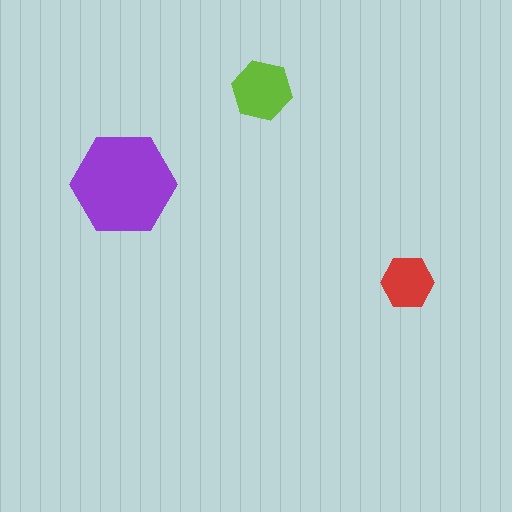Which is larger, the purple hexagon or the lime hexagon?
The purple one.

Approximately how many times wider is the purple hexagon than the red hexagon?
About 2 times wider.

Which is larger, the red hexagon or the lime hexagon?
The lime one.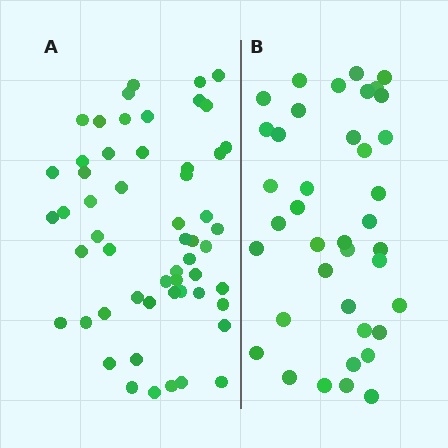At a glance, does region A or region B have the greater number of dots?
Region A (the left region) has more dots.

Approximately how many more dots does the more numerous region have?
Region A has approximately 15 more dots than region B.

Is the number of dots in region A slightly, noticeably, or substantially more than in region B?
Region A has noticeably more, but not dramatically so. The ratio is roughly 1.4 to 1.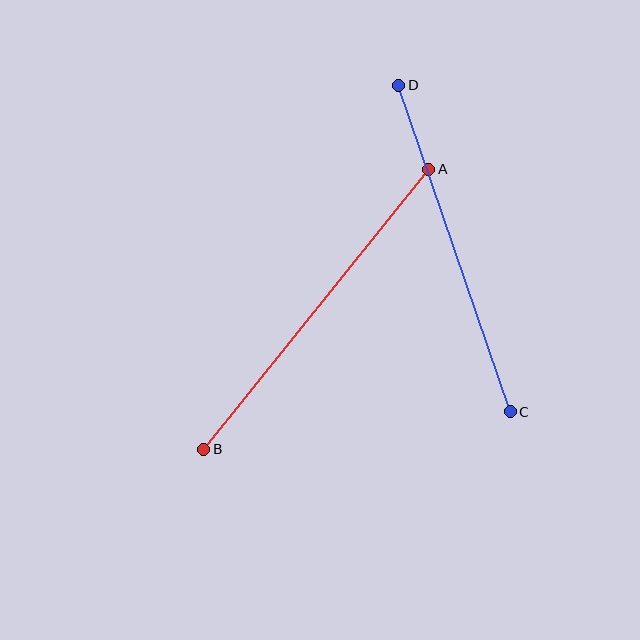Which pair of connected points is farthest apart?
Points A and B are farthest apart.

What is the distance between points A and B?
The distance is approximately 359 pixels.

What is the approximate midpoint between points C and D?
The midpoint is at approximately (455, 249) pixels.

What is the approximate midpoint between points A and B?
The midpoint is at approximately (316, 309) pixels.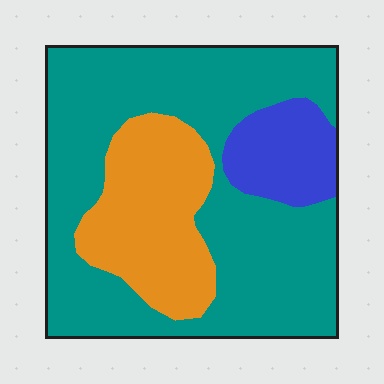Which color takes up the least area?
Blue, at roughly 10%.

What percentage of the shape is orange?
Orange covers 23% of the shape.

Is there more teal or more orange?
Teal.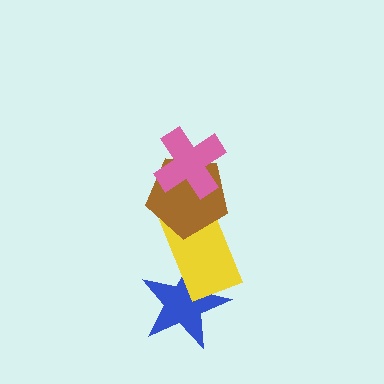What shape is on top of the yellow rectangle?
The brown pentagon is on top of the yellow rectangle.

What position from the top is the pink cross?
The pink cross is 1st from the top.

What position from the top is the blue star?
The blue star is 4th from the top.